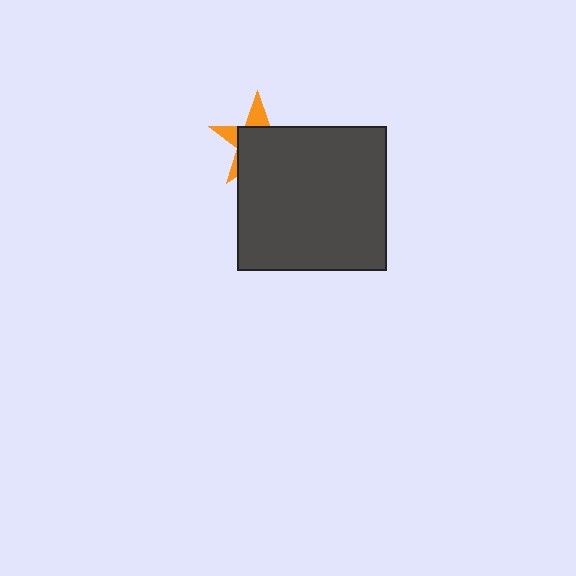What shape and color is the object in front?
The object in front is a dark gray rectangle.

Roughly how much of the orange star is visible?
A small part of it is visible (roughly 30%).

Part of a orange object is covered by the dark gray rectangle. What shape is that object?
It is a star.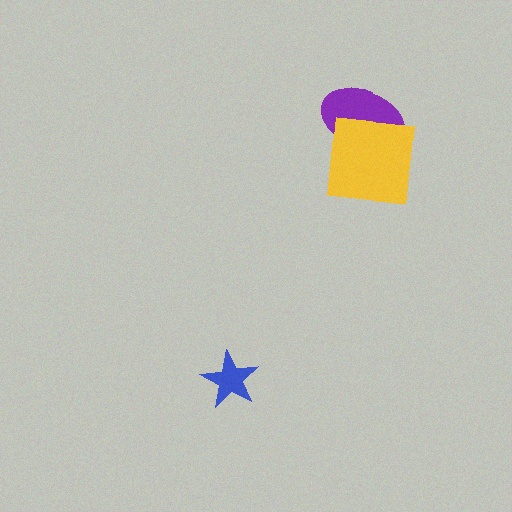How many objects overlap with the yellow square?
1 object overlaps with the yellow square.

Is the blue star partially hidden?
No, no other shape covers it.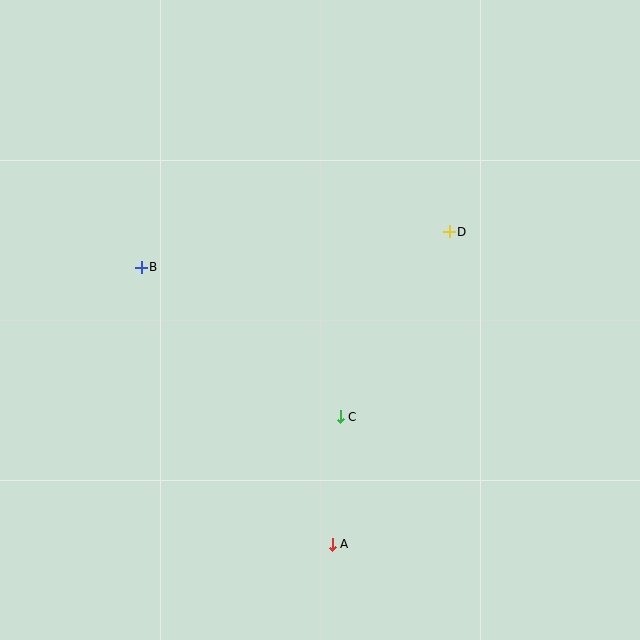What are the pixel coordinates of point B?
Point B is at (141, 267).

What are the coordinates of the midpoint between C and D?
The midpoint between C and D is at (395, 324).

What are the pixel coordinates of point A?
Point A is at (332, 544).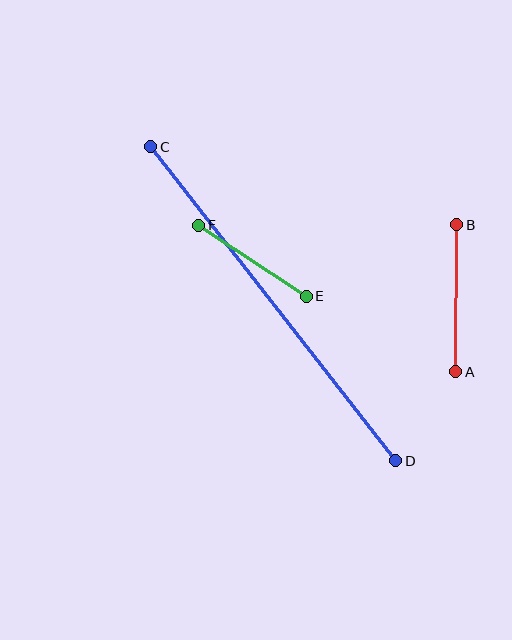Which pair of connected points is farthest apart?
Points C and D are farthest apart.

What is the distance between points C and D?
The distance is approximately 398 pixels.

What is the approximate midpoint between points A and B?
The midpoint is at approximately (456, 298) pixels.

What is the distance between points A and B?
The distance is approximately 147 pixels.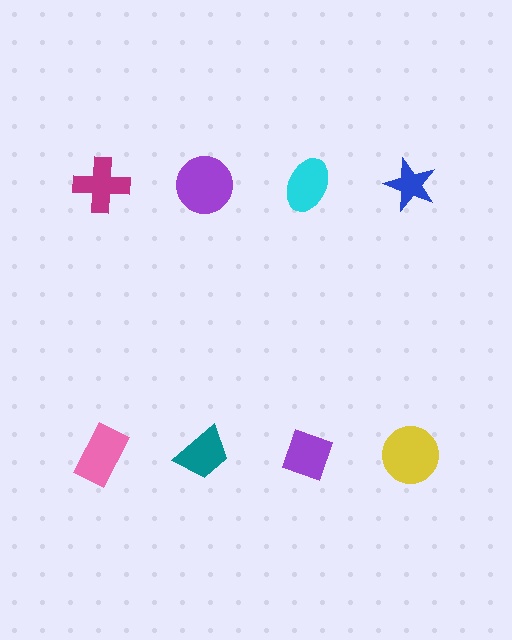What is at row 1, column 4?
A blue star.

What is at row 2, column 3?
A purple diamond.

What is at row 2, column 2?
A teal trapezoid.